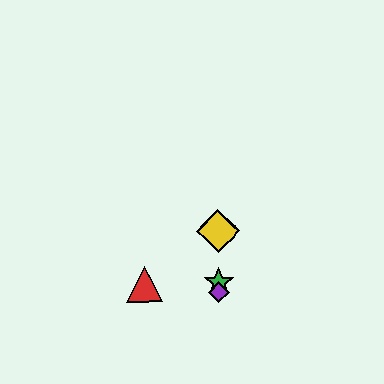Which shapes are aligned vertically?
The blue diamond, the green star, the yellow diamond, the purple diamond are aligned vertically.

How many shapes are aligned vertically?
4 shapes (the blue diamond, the green star, the yellow diamond, the purple diamond) are aligned vertically.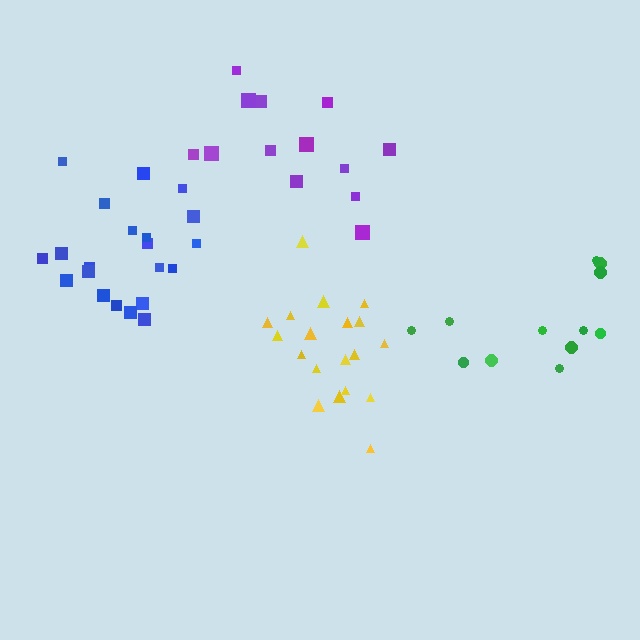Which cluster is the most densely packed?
Yellow.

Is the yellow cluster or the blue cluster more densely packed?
Yellow.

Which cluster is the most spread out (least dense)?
Green.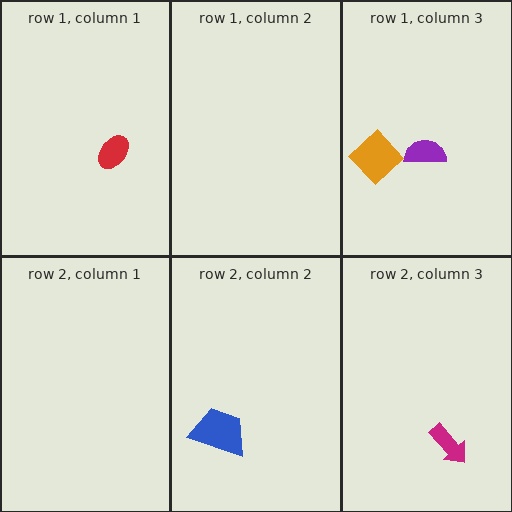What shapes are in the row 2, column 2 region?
The blue trapezoid.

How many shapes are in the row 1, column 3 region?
2.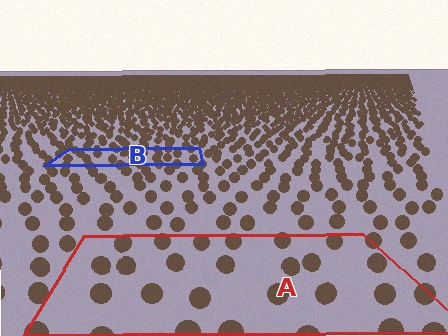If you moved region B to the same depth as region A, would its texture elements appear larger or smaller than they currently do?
They would appear larger. At a closer depth, the same texture elements are projected at a bigger on-screen size.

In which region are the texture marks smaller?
The texture marks are smaller in region B, because it is farther away.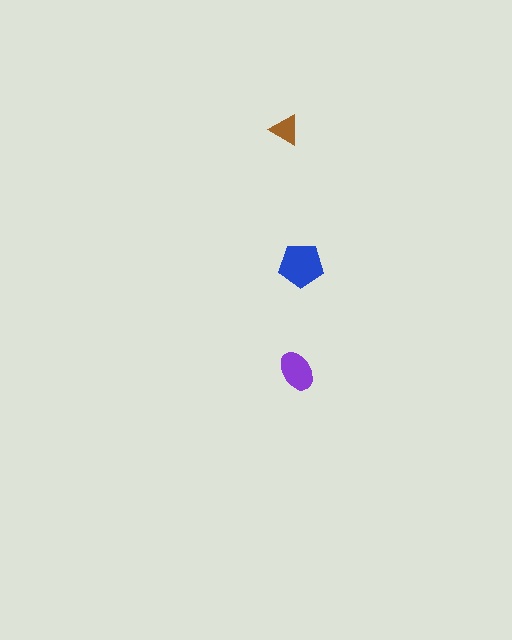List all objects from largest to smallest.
The blue pentagon, the purple ellipse, the brown triangle.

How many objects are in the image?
There are 3 objects in the image.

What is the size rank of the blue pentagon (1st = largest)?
1st.